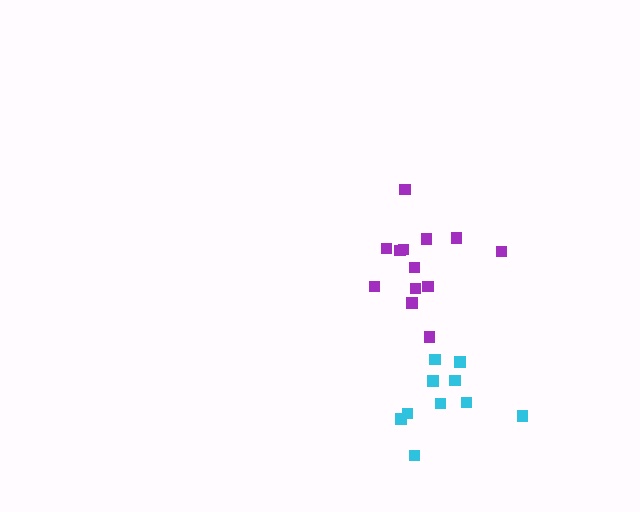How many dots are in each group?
Group 1: 13 dots, Group 2: 10 dots (23 total).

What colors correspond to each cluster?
The clusters are colored: purple, cyan.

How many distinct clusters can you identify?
There are 2 distinct clusters.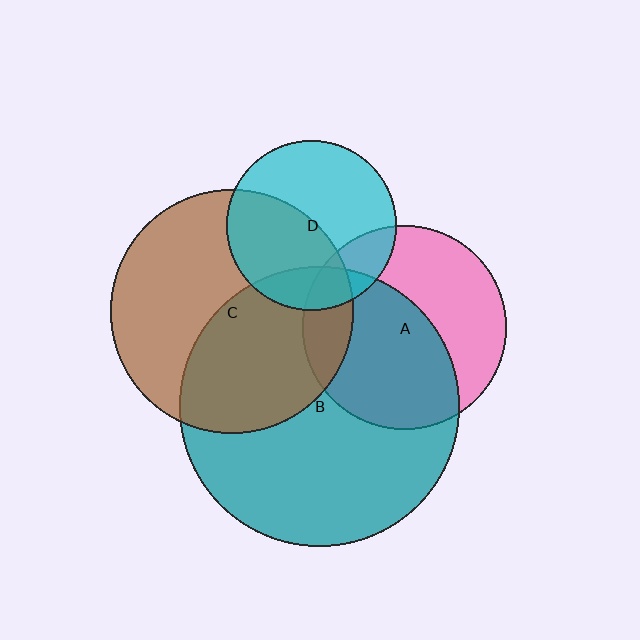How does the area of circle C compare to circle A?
Approximately 1.4 times.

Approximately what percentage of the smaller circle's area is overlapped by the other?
Approximately 15%.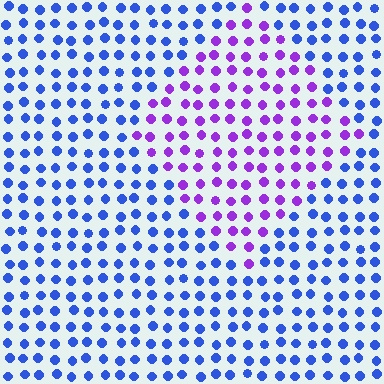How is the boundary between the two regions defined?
The boundary is defined purely by a slight shift in hue (about 52 degrees). Spacing, size, and orientation are identical on both sides.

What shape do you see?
I see a diamond.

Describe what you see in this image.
The image is filled with small blue elements in a uniform arrangement. A diamond-shaped region is visible where the elements are tinted to a slightly different hue, forming a subtle color boundary.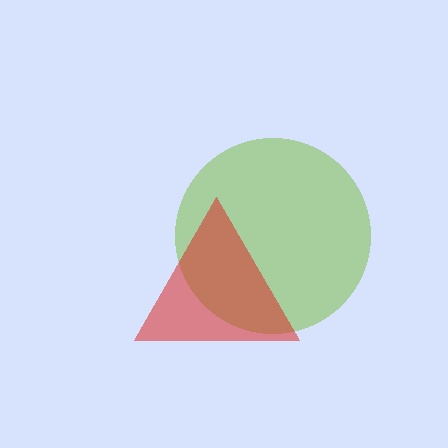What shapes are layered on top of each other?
The layered shapes are: a lime circle, a red triangle.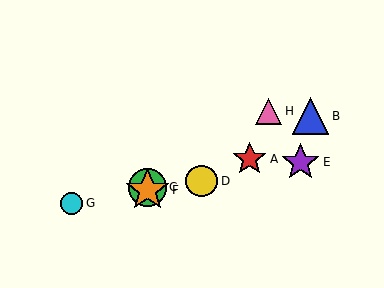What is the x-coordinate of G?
Object G is at x≈72.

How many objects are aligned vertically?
2 objects (C, F) are aligned vertically.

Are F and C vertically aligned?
Yes, both are at x≈147.